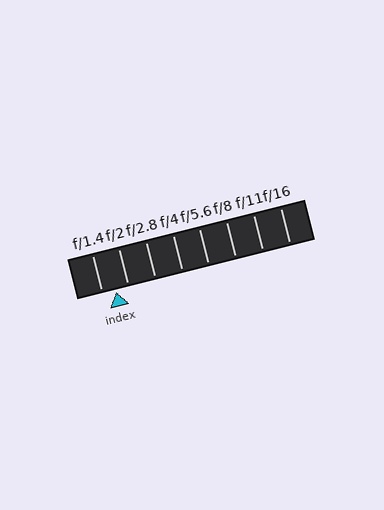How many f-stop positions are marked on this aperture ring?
There are 8 f-stop positions marked.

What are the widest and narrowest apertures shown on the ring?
The widest aperture shown is f/1.4 and the narrowest is f/16.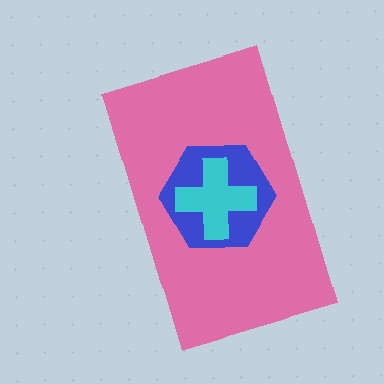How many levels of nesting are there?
3.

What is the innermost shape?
The cyan cross.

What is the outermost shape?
The pink rectangle.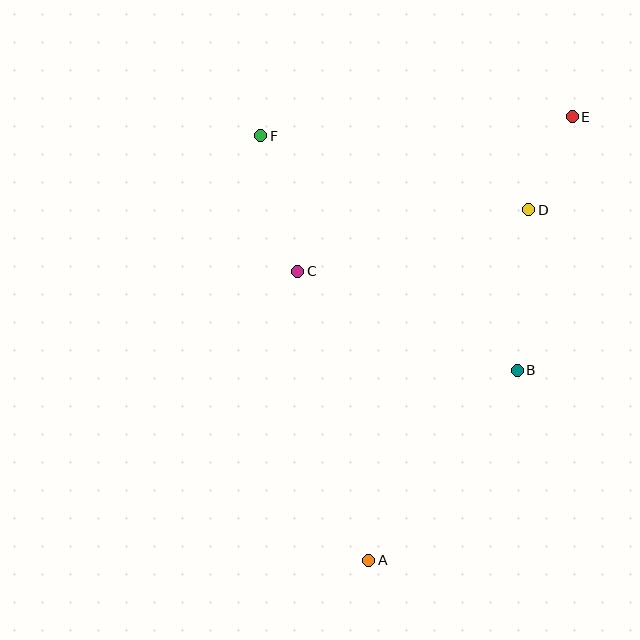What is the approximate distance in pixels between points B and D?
The distance between B and D is approximately 161 pixels.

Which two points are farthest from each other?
Points A and E are farthest from each other.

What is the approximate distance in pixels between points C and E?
The distance between C and E is approximately 315 pixels.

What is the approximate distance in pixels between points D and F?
The distance between D and F is approximately 278 pixels.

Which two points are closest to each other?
Points D and E are closest to each other.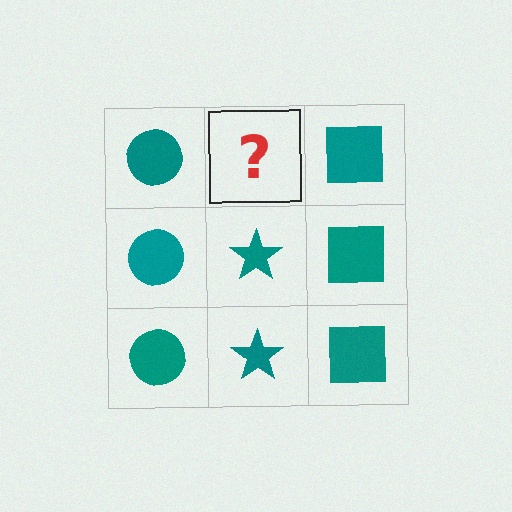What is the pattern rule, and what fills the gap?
The rule is that each column has a consistent shape. The gap should be filled with a teal star.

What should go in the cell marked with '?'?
The missing cell should contain a teal star.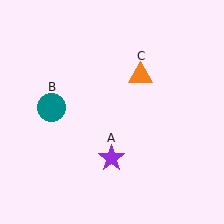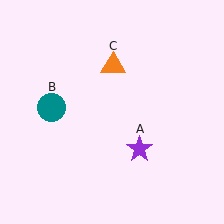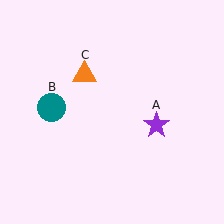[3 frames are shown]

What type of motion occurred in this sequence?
The purple star (object A), orange triangle (object C) rotated counterclockwise around the center of the scene.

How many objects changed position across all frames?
2 objects changed position: purple star (object A), orange triangle (object C).